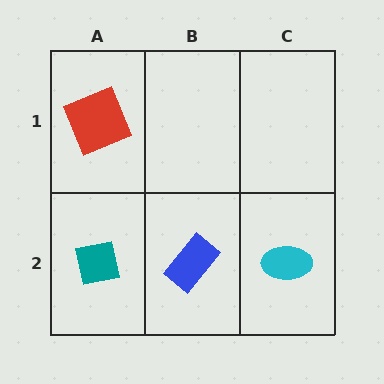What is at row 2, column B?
A blue rectangle.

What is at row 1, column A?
A red square.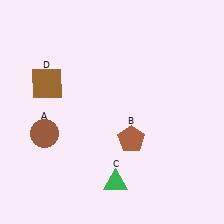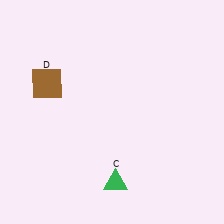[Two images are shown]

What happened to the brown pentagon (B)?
The brown pentagon (B) was removed in Image 2. It was in the bottom-right area of Image 1.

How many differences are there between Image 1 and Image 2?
There are 2 differences between the two images.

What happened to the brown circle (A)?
The brown circle (A) was removed in Image 2. It was in the bottom-left area of Image 1.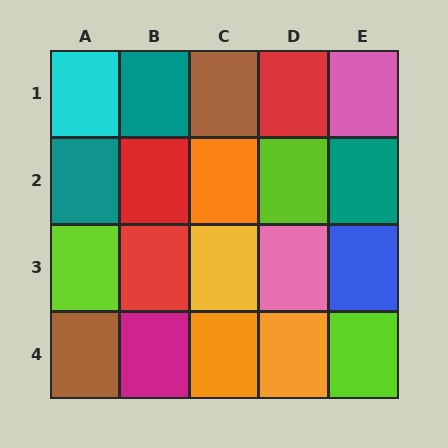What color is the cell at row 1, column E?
Pink.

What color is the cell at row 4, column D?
Orange.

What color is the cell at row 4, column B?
Magenta.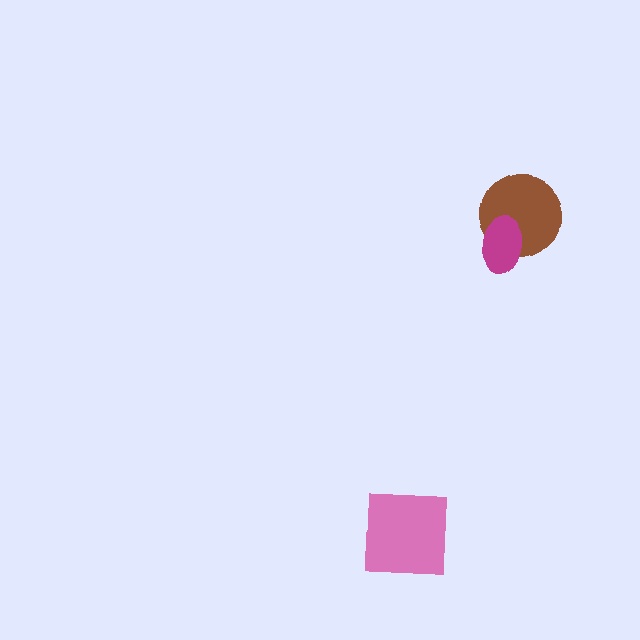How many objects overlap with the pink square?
0 objects overlap with the pink square.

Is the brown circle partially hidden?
Yes, it is partially covered by another shape.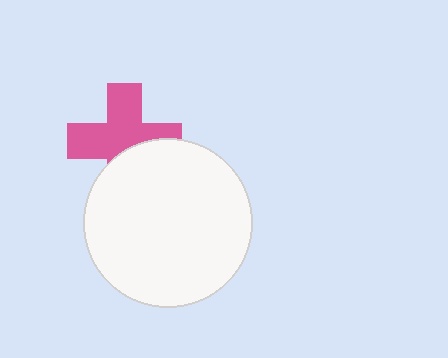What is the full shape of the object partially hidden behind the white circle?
The partially hidden object is a pink cross.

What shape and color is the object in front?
The object in front is a white circle.